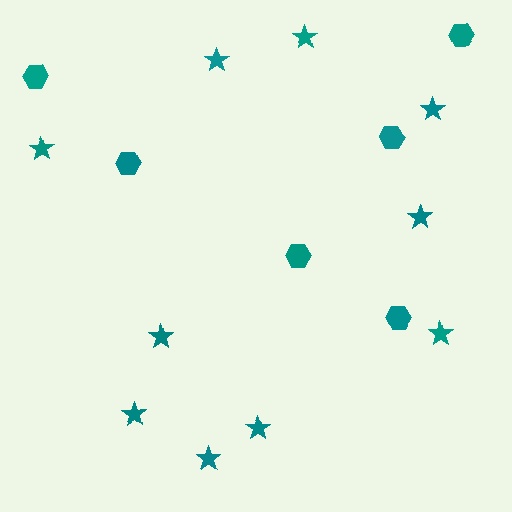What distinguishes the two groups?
There are 2 groups: one group of hexagons (6) and one group of stars (10).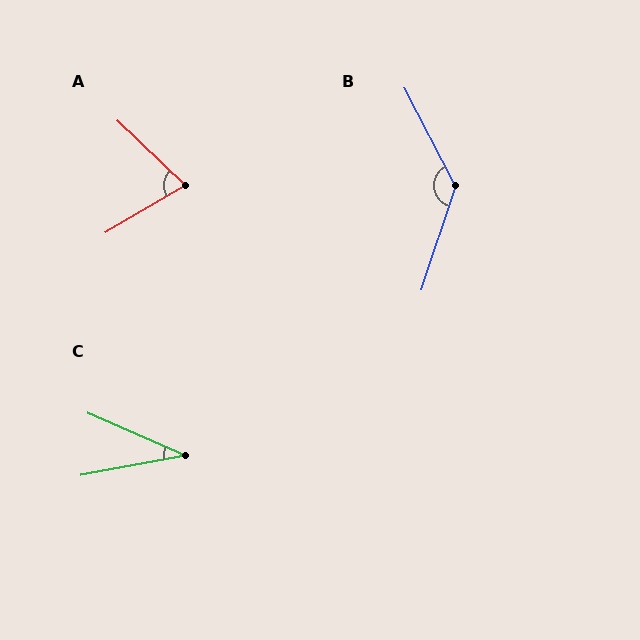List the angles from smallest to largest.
C (34°), A (74°), B (135°).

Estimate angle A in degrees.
Approximately 74 degrees.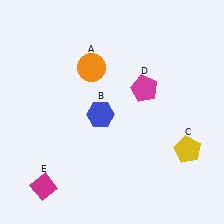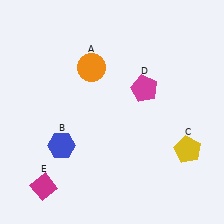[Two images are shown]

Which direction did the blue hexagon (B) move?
The blue hexagon (B) moved left.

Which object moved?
The blue hexagon (B) moved left.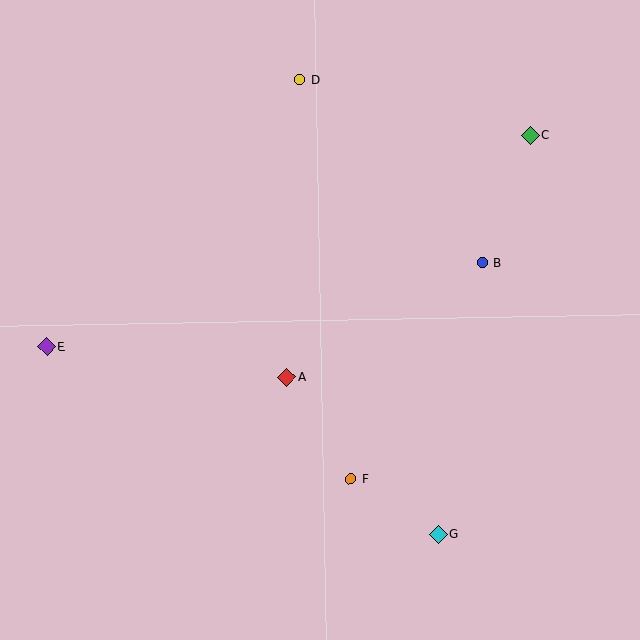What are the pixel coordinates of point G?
Point G is at (438, 534).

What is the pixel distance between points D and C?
The distance between D and C is 237 pixels.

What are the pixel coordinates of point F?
Point F is at (351, 479).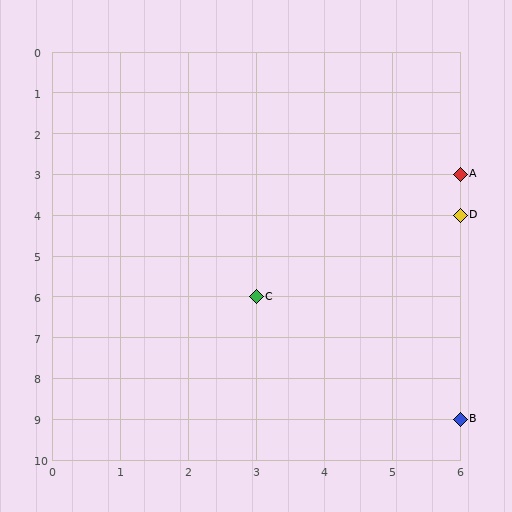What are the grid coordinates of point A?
Point A is at grid coordinates (6, 3).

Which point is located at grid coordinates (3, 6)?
Point C is at (3, 6).